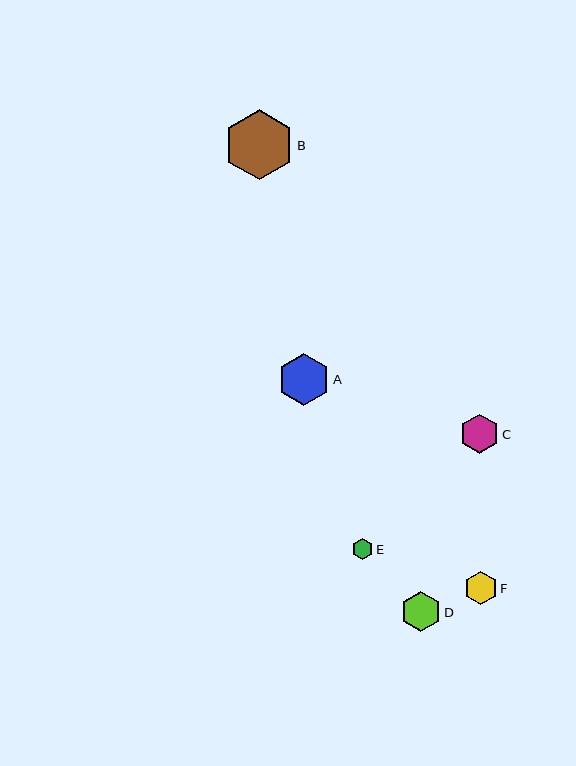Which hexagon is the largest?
Hexagon B is the largest with a size of approximately 70 pixels.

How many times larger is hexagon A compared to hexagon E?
Hexagon A is approximately 2.5 times the size of hexagon E.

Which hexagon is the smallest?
Hexagon E is the smallest with a size of approximately 21 pixels.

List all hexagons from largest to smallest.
From largest to smallest: B, A, D, C, F, E.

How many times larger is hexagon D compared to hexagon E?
Hexagon D is approximately 1.9 times the size of hexagon E.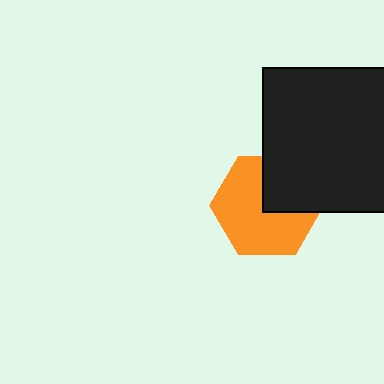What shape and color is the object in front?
The object in front is a black rectangle.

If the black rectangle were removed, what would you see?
You would see the complete orange hexagon.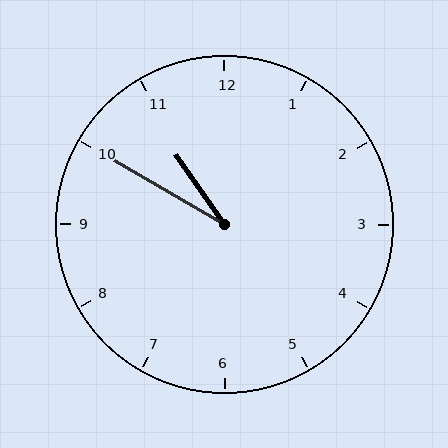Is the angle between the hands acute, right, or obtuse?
It is acute.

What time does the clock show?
10:50.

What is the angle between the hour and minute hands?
Approximately 25 degrees.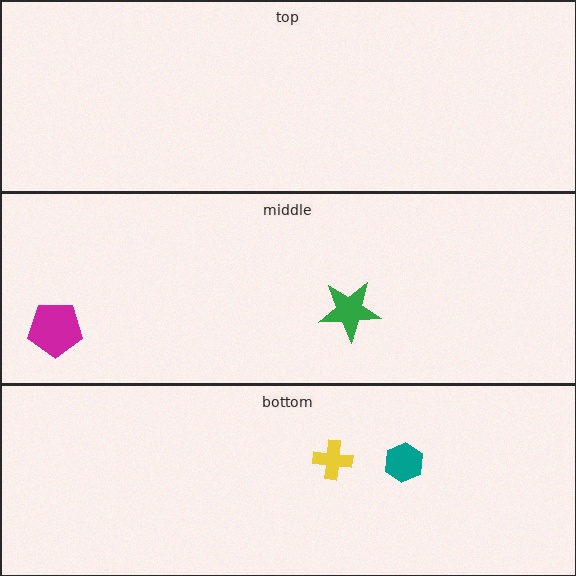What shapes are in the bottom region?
The yellow cross, the teal hexagon.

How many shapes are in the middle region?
2.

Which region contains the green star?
The middle region.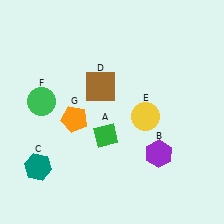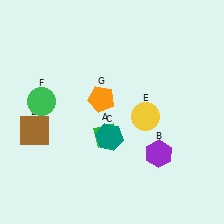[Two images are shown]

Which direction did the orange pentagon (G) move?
The orange pentagon (G) moved right.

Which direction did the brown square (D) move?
The brown square (D) moved left.